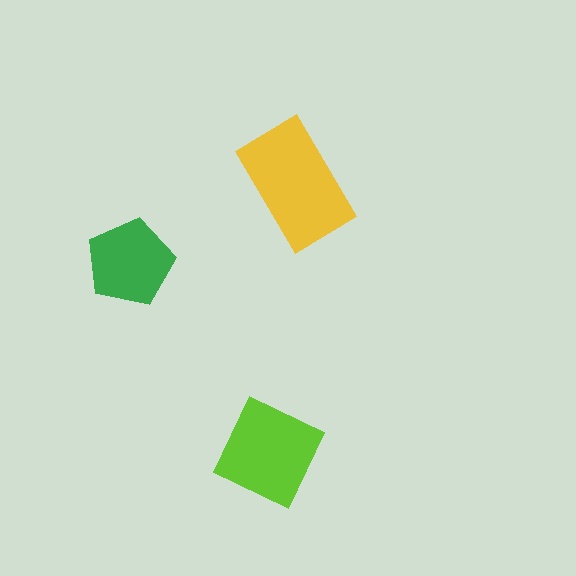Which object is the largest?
The yellow rectangle.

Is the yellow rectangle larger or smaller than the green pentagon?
Larger.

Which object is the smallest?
The green pentagon.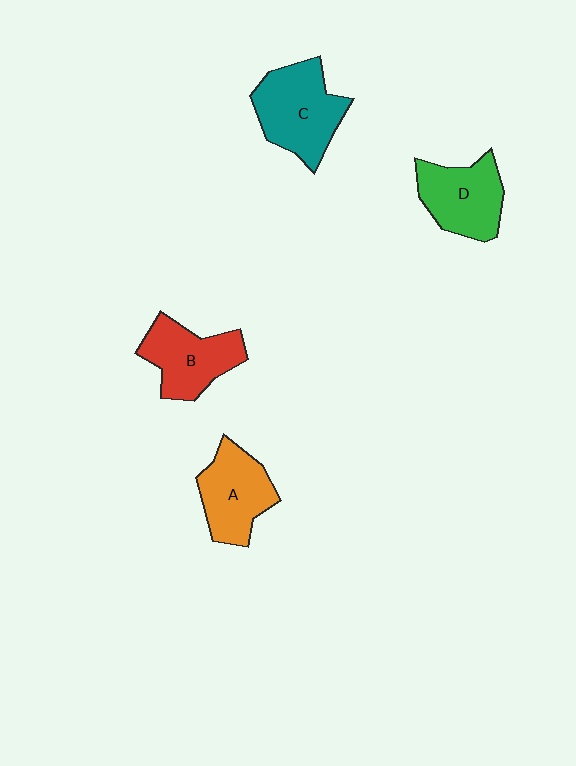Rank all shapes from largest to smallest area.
From largest to smallest: C (teal), B (red), A (orange), D (green).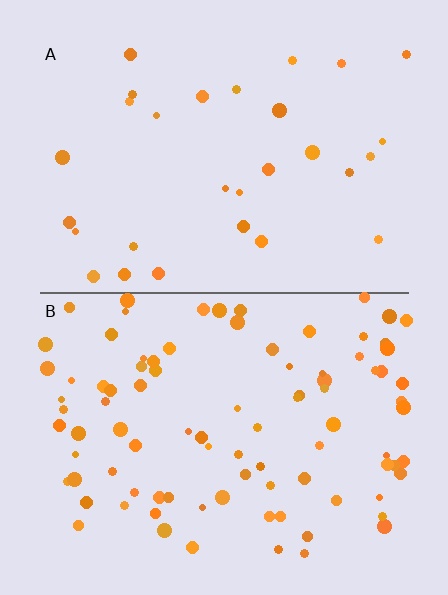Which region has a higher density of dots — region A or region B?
B (the bottom).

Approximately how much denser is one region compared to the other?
Approximately 3.1× — region B over region A.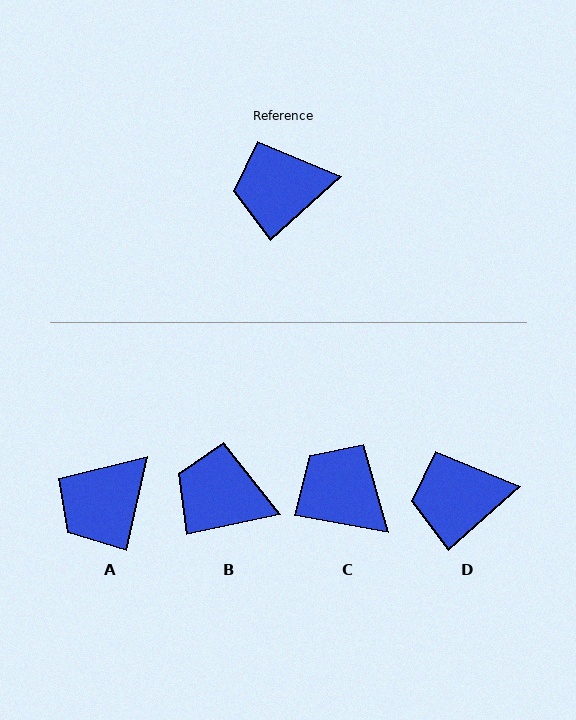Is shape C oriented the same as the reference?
No, it is off by about 52 degrees.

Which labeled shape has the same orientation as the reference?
D.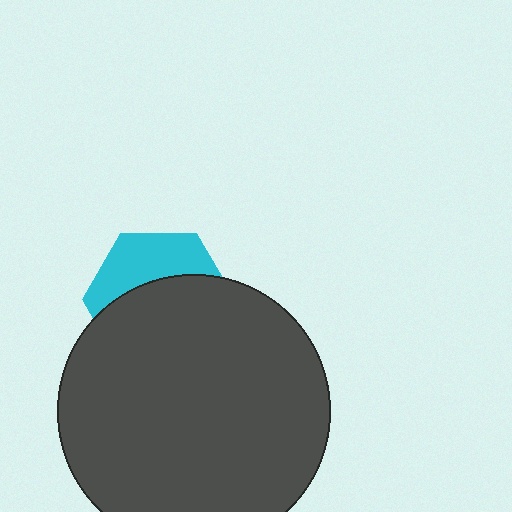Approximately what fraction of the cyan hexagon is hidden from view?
Roughly 63% of the cyan hexagon is hidden behind the dark gray circle.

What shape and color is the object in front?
The object in front is a dark gray circle.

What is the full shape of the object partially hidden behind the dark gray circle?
The partially hidden object is a cyan hexagon.